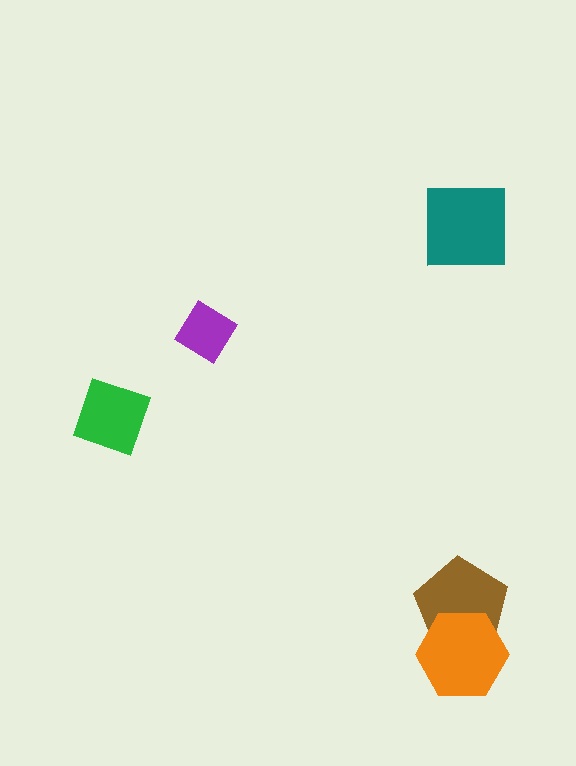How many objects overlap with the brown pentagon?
1 object overlaps with the brown pentagon.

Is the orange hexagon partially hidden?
No, no other shape covers it.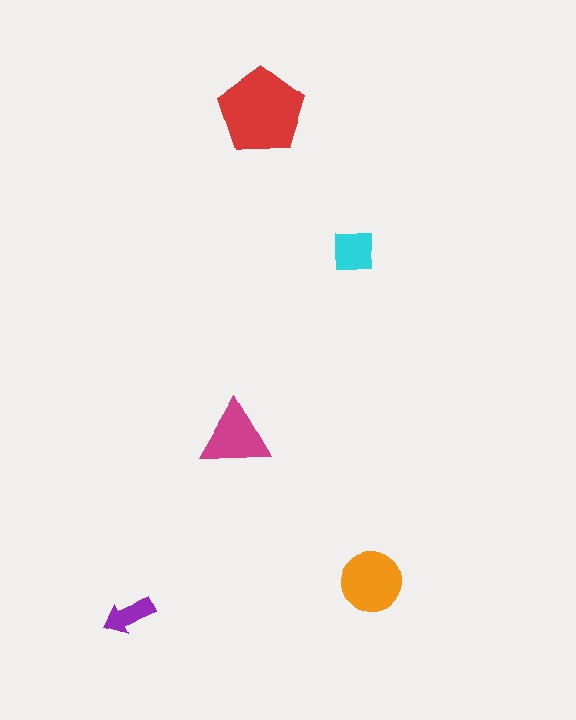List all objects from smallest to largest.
The purple arrow, the cyan square, the magenta triangle, the orange circle, the red pentagon.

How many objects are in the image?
There are 5 objects in the image.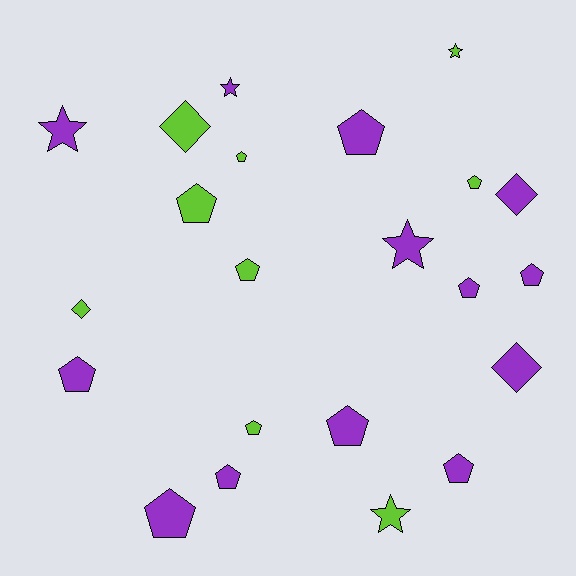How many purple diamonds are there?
There are 2 purple diamonds.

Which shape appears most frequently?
Pentagon, with 13 objects.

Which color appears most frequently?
Purple, with 13 objects.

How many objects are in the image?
There are 22 objects.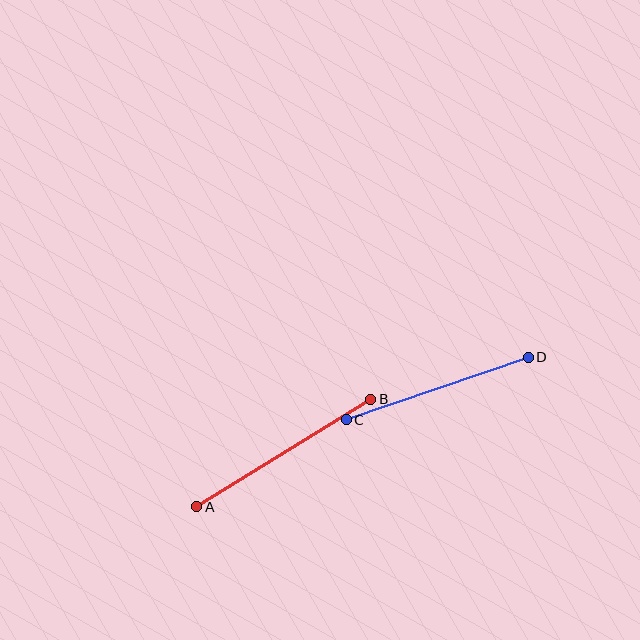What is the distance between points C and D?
The distance is approximately 192 pixels.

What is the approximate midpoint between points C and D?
The midpoint is at approximately (437, 388) pixels.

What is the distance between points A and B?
The distance is approximately 205 pixels.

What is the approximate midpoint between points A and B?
The midpoint is at approximately (284, 453) pixels.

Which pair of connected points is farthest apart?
Points A and B are farthest apart.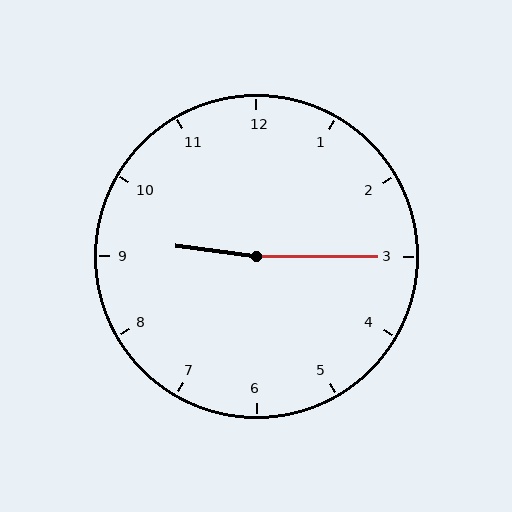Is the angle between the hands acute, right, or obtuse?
It is obtuse.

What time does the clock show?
9:15.